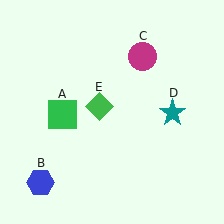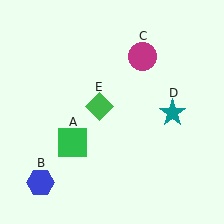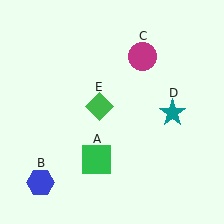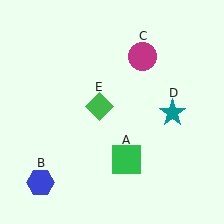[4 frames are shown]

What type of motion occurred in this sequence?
The green square (object A) rotated counterclockwise around the center of the scene.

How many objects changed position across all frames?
1 object changed position: green square (object A).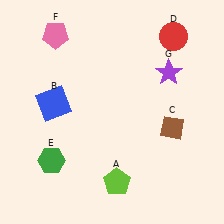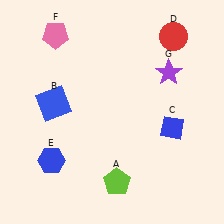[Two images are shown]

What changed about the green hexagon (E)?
In Image 1, E is green. In Image 2, it changed to blue.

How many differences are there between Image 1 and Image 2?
There are 2 differences between the two images.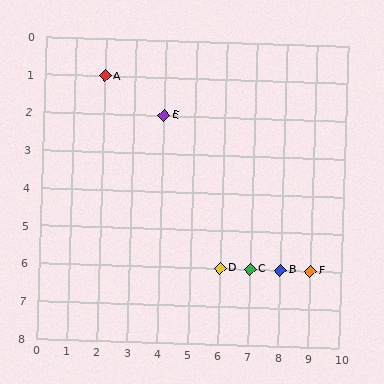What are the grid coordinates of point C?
Point C is at grid coordinates (7, 6).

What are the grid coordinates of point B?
Point B is at grid coordinates (8, 6).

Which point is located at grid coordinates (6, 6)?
Point D is at (6, 6).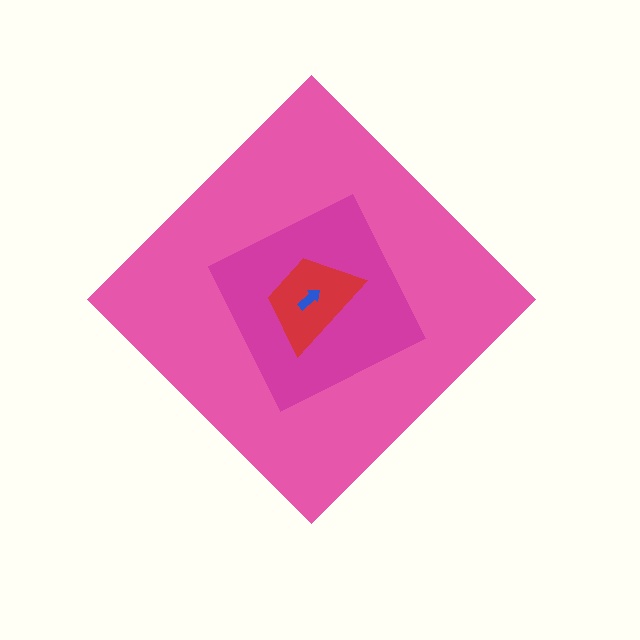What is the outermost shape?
The pink diamond.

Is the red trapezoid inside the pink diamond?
Yes.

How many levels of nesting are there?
4.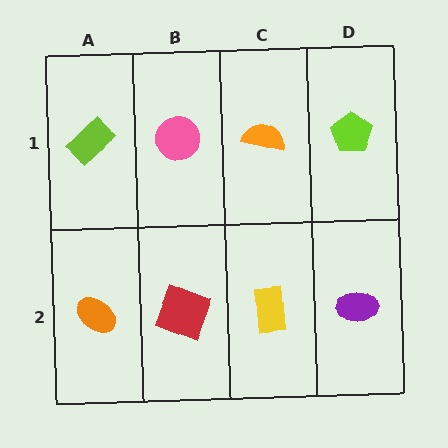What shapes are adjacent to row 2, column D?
A lime pentagon (row 1, column D), a yellow rectangle (row 2, column C).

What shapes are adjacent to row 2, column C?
An orange semicircle (row 1, column C), a red square (row 2, column B), a purple ellipse (row 2, column D).